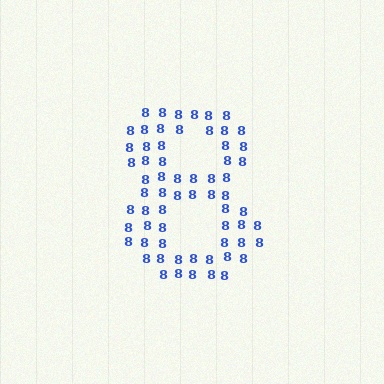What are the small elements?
The small elements are digit 8's.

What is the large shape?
The large shape is the digit 8.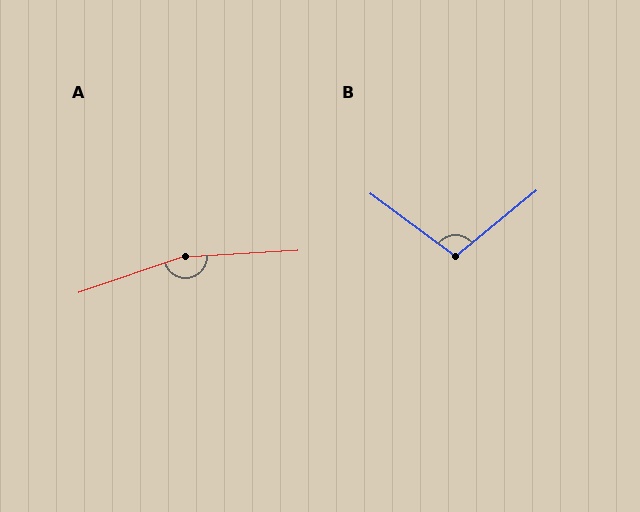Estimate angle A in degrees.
Approximately 164 degrees.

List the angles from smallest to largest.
B (104°), A (164°).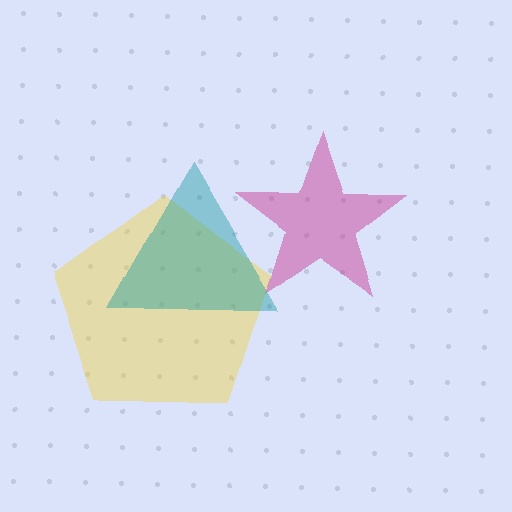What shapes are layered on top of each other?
The layered shapes are: a magenta star, a yellow pentagon, a teal triangle.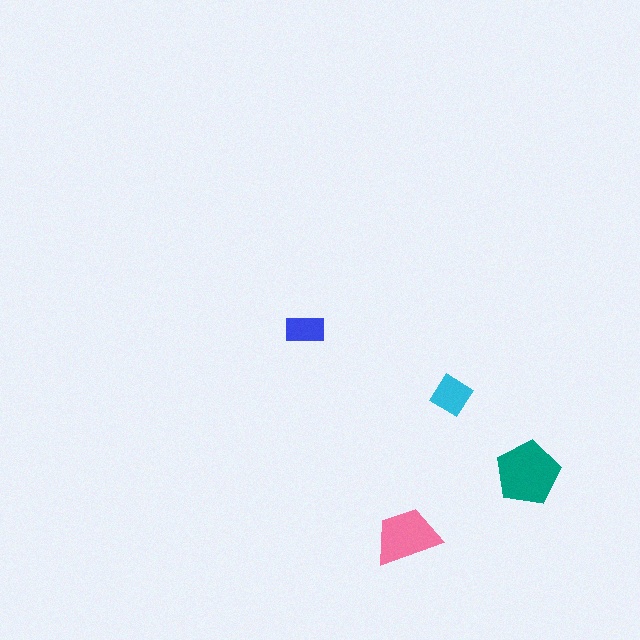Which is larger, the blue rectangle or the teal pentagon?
The teal pentagon.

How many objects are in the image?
There are 4 objects in the image.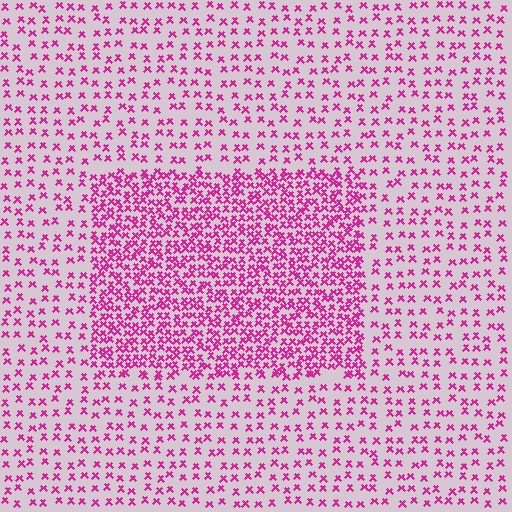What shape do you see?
I see a rectangle.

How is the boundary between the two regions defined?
The boundary is defined by a change in element density (approximately 2.4x ratio). All elements are the same color, size, and shape.